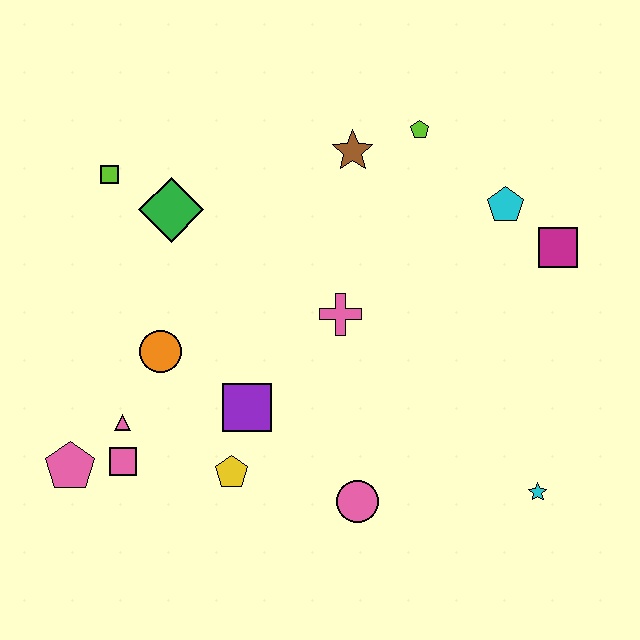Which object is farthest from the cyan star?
The lime square is farthest from the cyan star.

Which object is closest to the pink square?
The pink triangle is closest to the pink square.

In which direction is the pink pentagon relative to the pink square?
The pink pentagon is to the left of the pink square.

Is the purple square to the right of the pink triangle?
Yes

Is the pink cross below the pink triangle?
No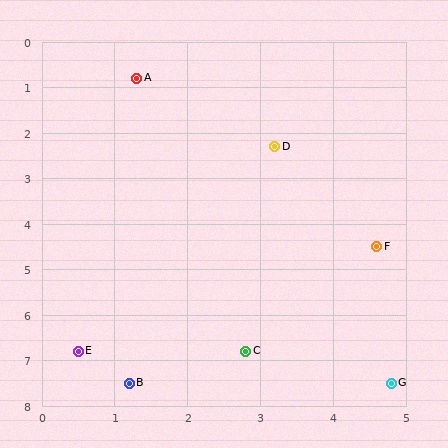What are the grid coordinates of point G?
Point G is at approximately (4.8, 7.5).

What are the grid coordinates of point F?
Point F is at approximately (4.6, 4.5).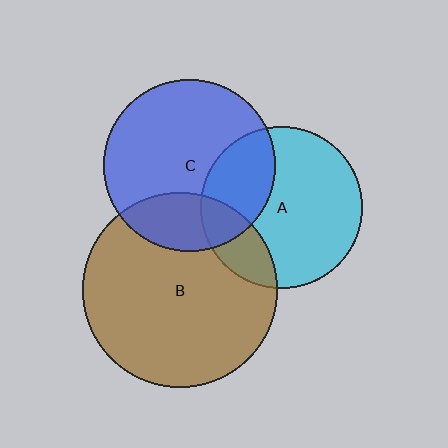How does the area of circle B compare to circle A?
Approximately 1.5 times.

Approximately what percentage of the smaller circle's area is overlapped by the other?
Approximately 20%.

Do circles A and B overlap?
Yes.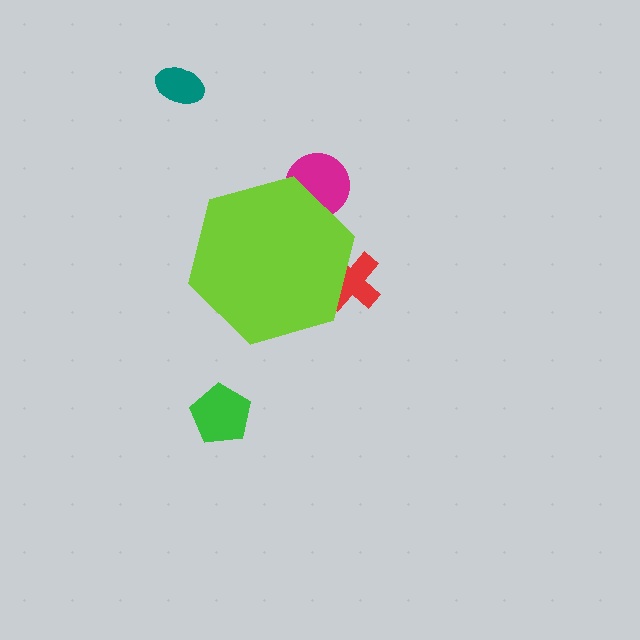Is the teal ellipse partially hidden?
No, the teal ellipse is fully visible.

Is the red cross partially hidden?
Yes, the red cross is partially hidden behind the lime hexagon.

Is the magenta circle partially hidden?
Yes, the magenta circle is partially hidden behind the lime hexagon.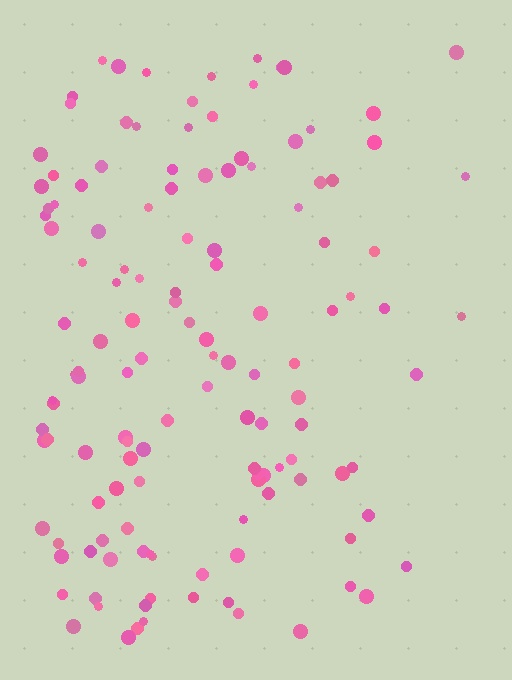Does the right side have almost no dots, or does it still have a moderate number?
Still a moderate number, just noticeably fewer than the left.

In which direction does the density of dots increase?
From right to left, with the left side densest.